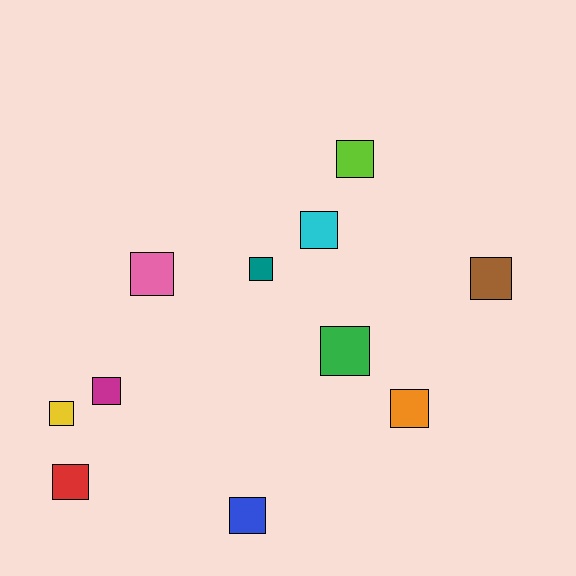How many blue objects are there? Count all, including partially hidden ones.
There is 1 blue object.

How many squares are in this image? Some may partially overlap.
There are 11 squares.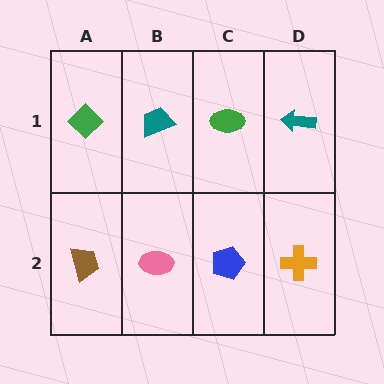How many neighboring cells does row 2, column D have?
2.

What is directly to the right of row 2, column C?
An orange cross.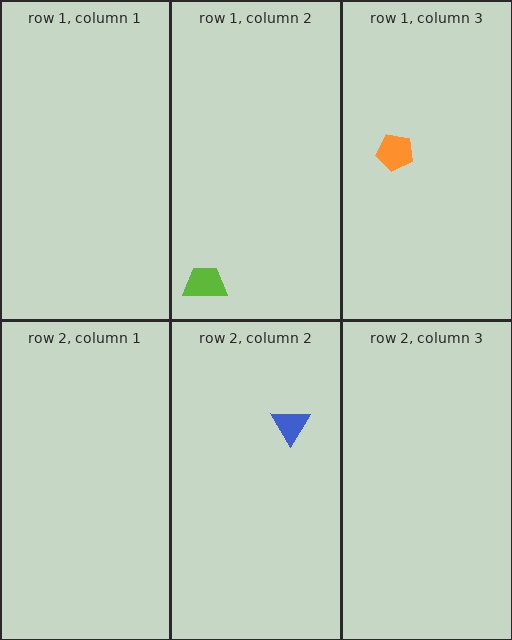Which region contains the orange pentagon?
The row 1, column 3 region.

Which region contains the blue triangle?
The row 2, column 2 region.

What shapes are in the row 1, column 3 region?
The orange pentagon.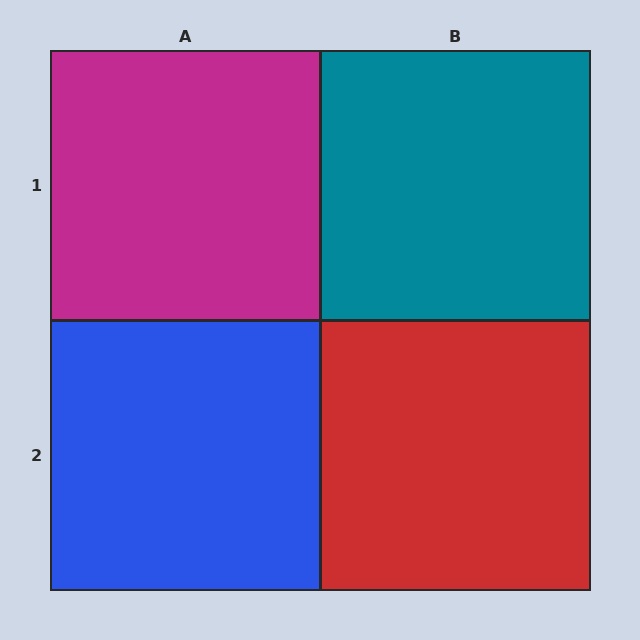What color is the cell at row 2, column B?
Red.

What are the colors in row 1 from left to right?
Magenta, teal.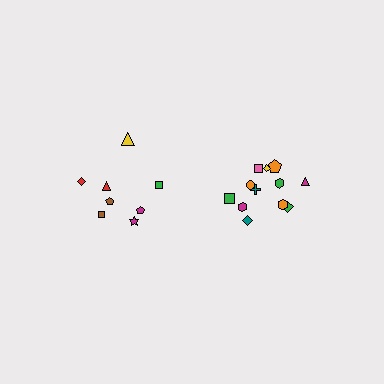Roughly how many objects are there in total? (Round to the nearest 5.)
Roughly 20 objects in total.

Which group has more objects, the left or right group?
The right group.